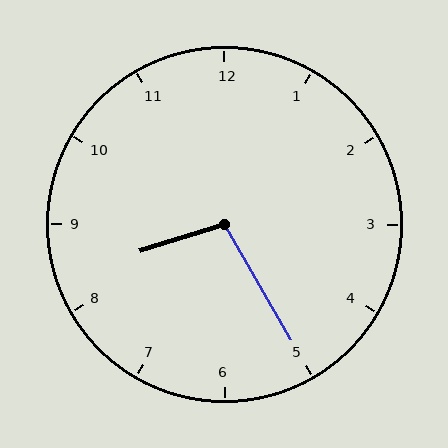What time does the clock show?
8:25.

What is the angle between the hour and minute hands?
Approximately 102 degrees.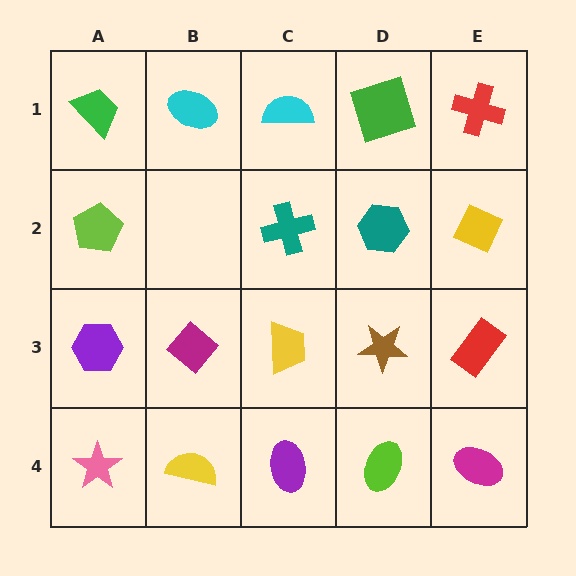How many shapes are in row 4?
5 shapes.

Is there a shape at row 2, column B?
No, that cell is empty.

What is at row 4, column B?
A yellow semicircle.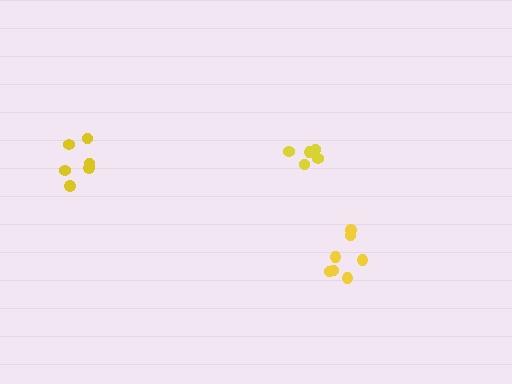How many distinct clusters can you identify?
There are 3 distinct clusters.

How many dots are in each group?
Group 1: 6 dots, Group 2: 7 dots, Group 3: 5 dots (18 total).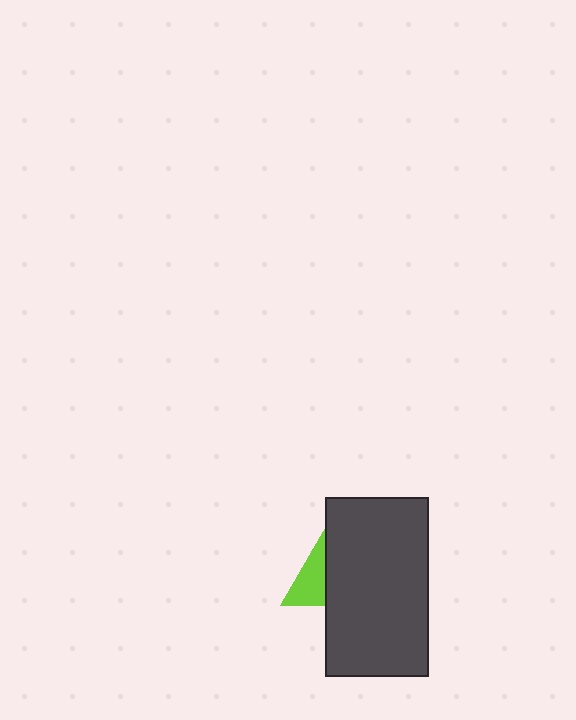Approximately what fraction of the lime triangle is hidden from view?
Roughly 54% of the lime triangle is hidden behind the dark gray rectangle.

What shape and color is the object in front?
The object in front is a dark gray rectangle.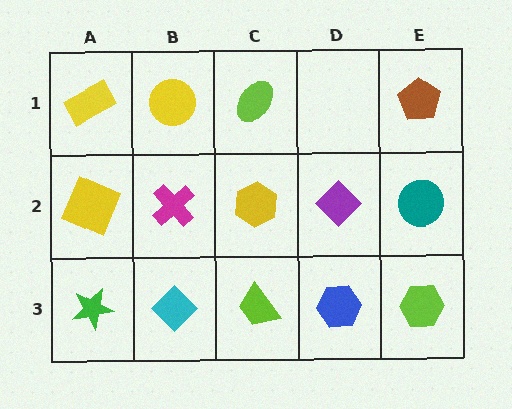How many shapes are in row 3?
5 shapes.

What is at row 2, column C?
A yellow hexagon.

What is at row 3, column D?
A blue hexagon.